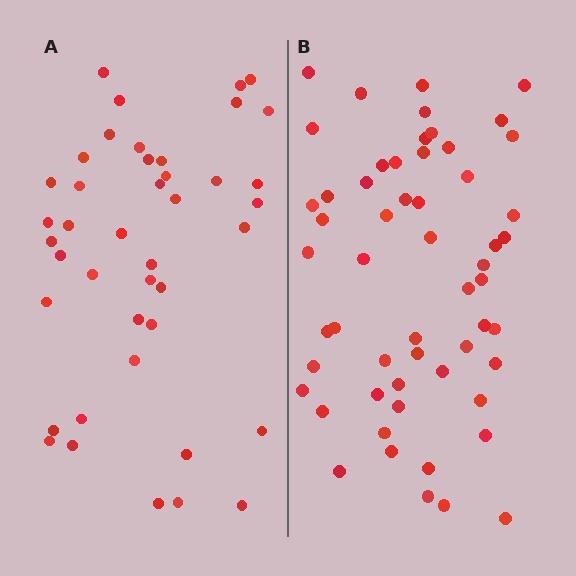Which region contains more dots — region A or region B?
Region B (the right region) has more dots.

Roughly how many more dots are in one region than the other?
Region B has approximately 15 more dots than region A.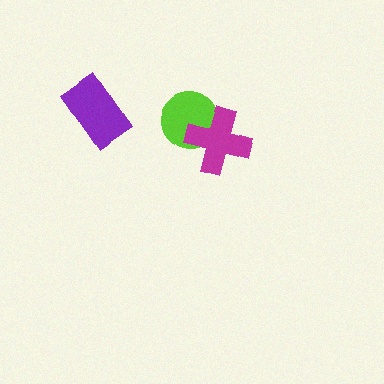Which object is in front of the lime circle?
The magenta cross is in front of the lime circle.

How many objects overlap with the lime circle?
1 object overlaps with the lime circle.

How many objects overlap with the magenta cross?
1 object overlaps with the magenta cross.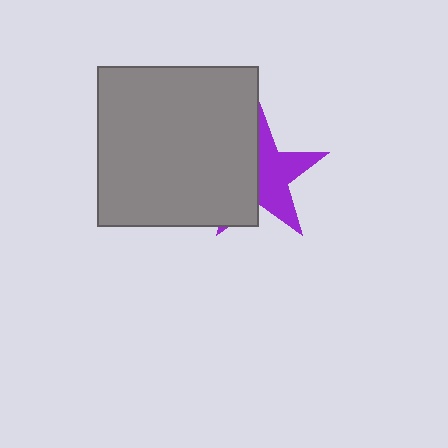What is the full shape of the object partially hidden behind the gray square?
The partially hidden object is a purple star.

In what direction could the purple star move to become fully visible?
The purple star could move right. That would shift it out from behind the gray square entirely.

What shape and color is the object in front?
The object in front is a gray square.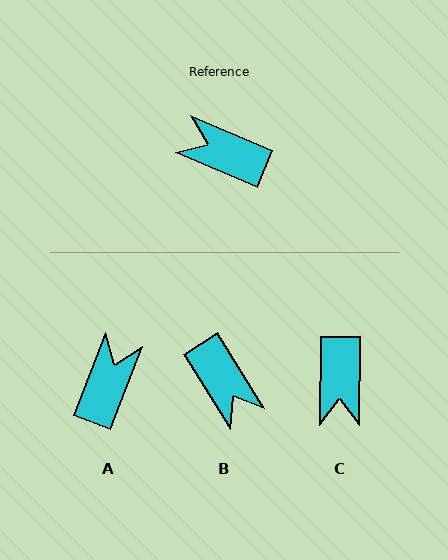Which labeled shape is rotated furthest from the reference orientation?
B, about 145 degrees away.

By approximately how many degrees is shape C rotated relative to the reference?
Approximately 112 degrees counter-clockwise.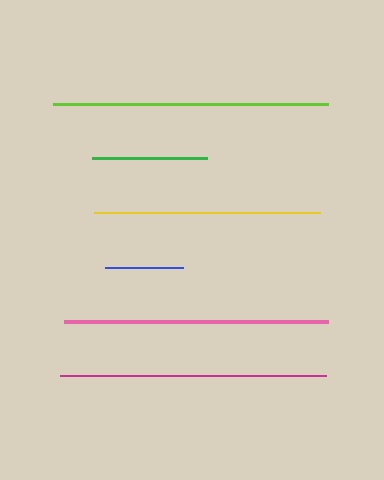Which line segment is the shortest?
The blue line is the shortest at approximately 78 pixels.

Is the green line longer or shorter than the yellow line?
The yellow line is longer than the green line.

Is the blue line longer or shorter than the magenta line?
The magenta line is longer than the blue line.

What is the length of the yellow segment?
The yellow segment is approximately 226 pixels long.